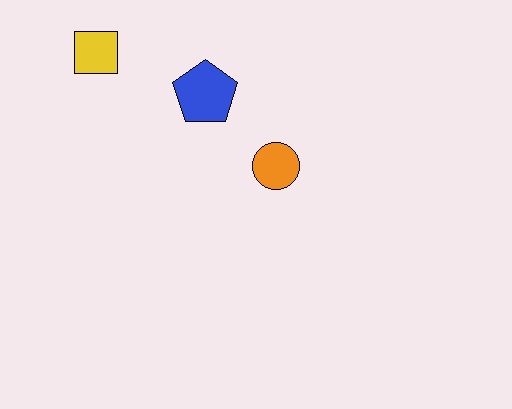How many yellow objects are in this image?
There is 1 yellow object.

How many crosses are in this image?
There are no crosses.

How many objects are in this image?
There are 3 objects.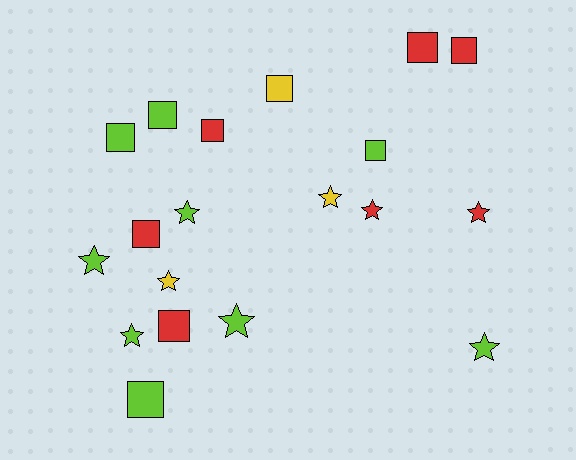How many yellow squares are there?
There is 1 yellow square.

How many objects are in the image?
There are 19 objects.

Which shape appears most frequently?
Square, with 10 objects.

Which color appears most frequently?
Lime, with 9 objects.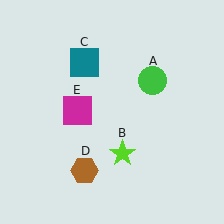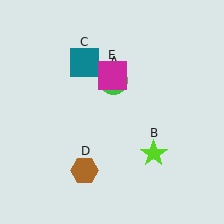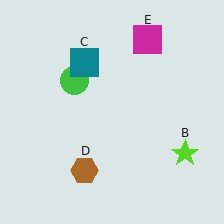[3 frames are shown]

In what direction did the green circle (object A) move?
The green circle (object A) moved left.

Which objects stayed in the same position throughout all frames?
Teal square (object C) and brown hexagon (object D) remained stationary.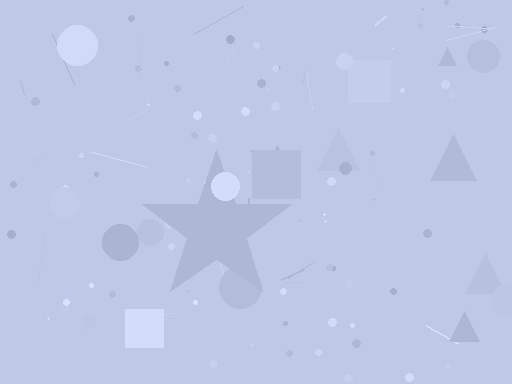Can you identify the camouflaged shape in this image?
The camouflaged shape is a star.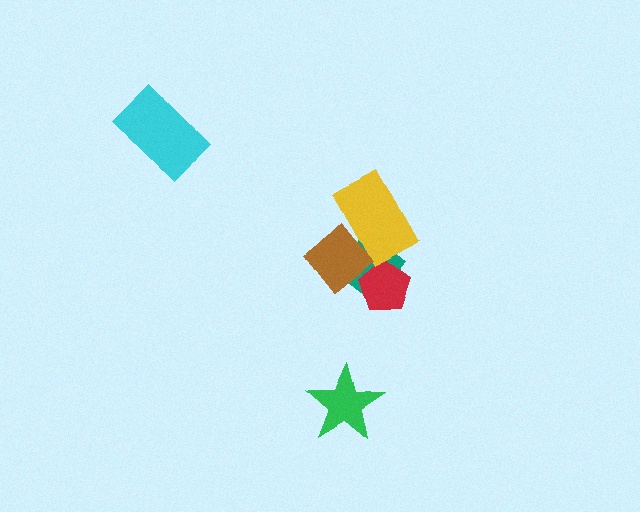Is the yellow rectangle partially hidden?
Yes, it is partially covered by another shape.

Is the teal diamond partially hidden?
Yes, it is partially covered by another shape.